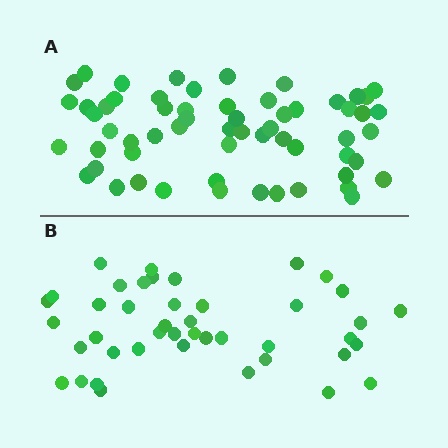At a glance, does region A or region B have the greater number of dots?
Region A (the top region) has more dots.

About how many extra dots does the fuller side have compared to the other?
Region A has approximately 15 more dots than region B.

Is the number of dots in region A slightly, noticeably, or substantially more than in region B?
Region A has noticeably more, but not dramatically so. The ratio is roughly 1.4 to 1.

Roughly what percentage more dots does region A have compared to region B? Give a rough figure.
About 40% more.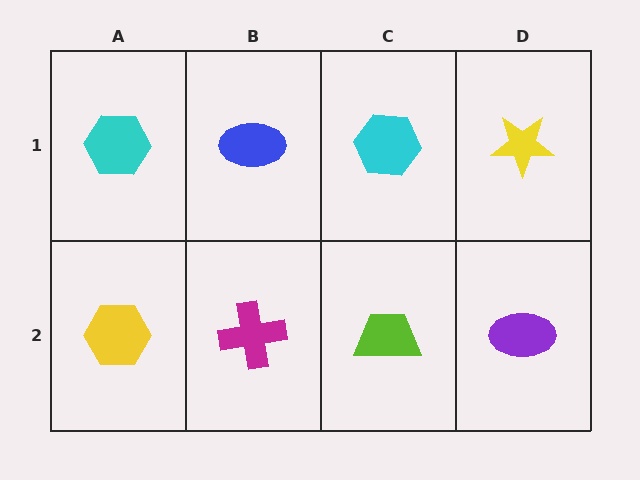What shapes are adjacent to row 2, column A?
A cyan hexagon (row 1, column A), a magenta cross (row 2, column B).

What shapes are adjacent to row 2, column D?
A yellow star (row 1, column D), a lime trapezoid (row 2, column C).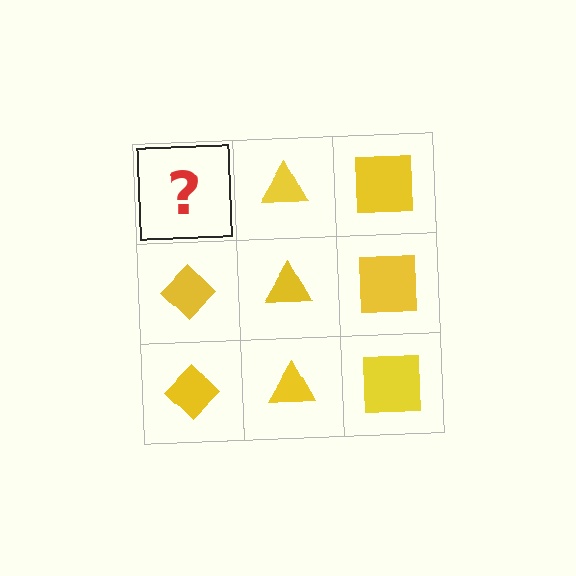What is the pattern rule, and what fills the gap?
The rule is that each column has a consistent shape. The gap should be filled with a yellow diamond.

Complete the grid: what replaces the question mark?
The question mark should be replaced with a yellow diamond.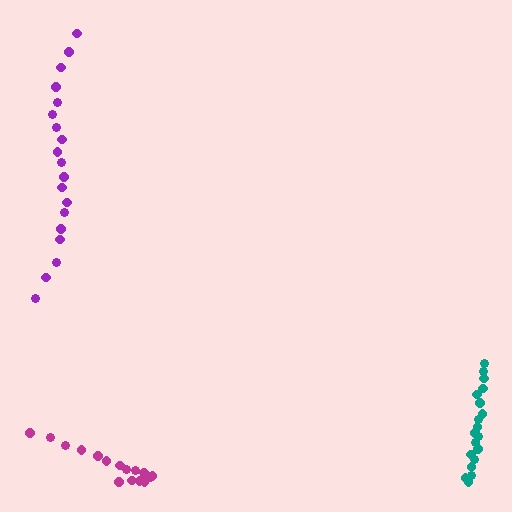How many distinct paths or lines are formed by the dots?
There are 3 distinct paths.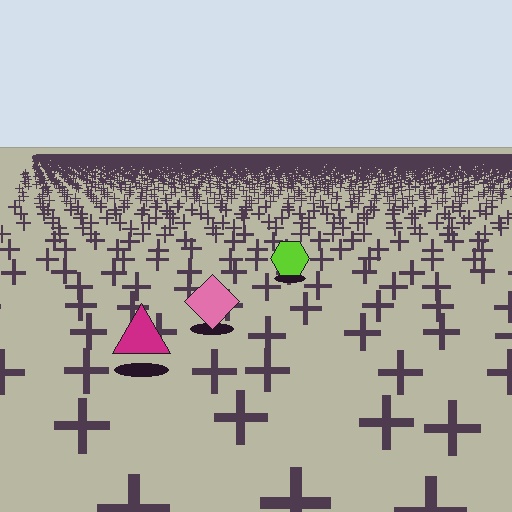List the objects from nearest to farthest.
From nearest to farthest: the magenta triangle, the pink diamond, the lime hexagon.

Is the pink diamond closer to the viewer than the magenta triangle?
No. The magenta triangle is closer — you can tell from the texture gradient: the ground texture is coarser near it.